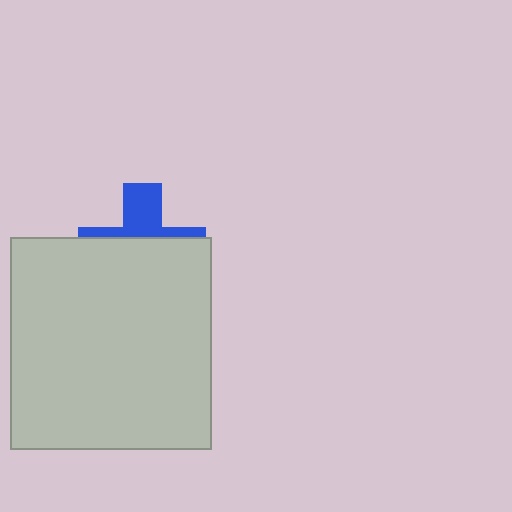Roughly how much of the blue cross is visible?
A small part of it is visible (roughly 35%).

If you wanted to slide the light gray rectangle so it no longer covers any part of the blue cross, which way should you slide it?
Slide it down — that is the most direct way to separate the two shapes.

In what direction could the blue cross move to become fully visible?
The blue cross could move up. That would shift it out from behind the light gray rectangle entirely.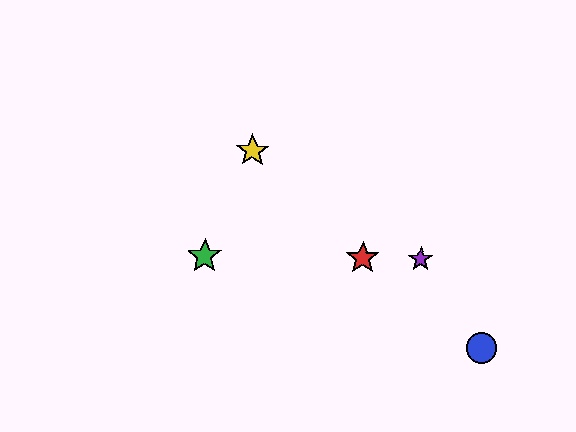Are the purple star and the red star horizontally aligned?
Yes, both are at y≈259.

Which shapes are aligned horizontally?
The red star, the green star, the purple star are aligned horizontally.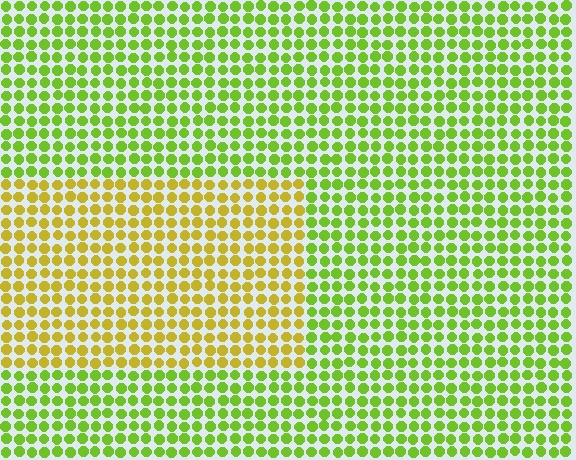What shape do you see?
I see a rectangle.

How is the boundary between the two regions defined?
The boundary is defined purely by a slight shift in hue (about 39 degrees). Spacing, size, and orientation are identical on both sides.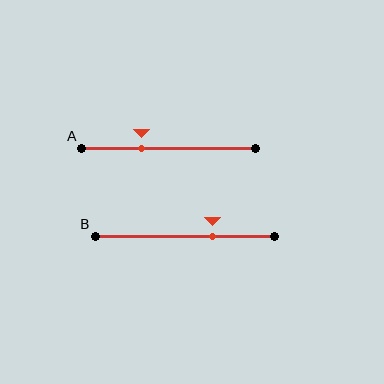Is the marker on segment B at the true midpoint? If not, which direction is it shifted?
No, the marker on segment B is shifted to the right by about 16% of the segment length.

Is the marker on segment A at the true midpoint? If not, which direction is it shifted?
No, the marker on segment A is shifted to the left by about 16% of the segment length.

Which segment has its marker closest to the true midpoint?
Segment B has its marker closest to the true midpoint.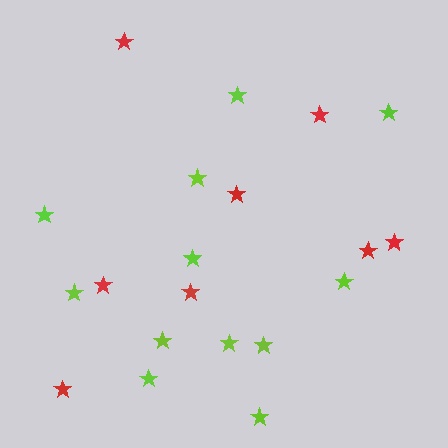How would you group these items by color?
There are 2 groups: one group of lime stars (12) and one group of red stars (8).